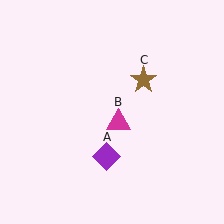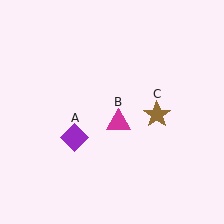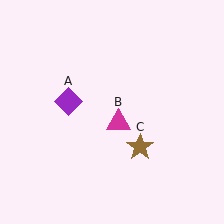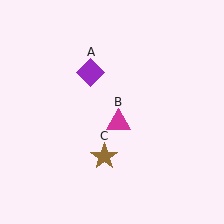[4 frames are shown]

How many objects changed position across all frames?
2 objects changed position: purple diamond (object A), brown star (object C).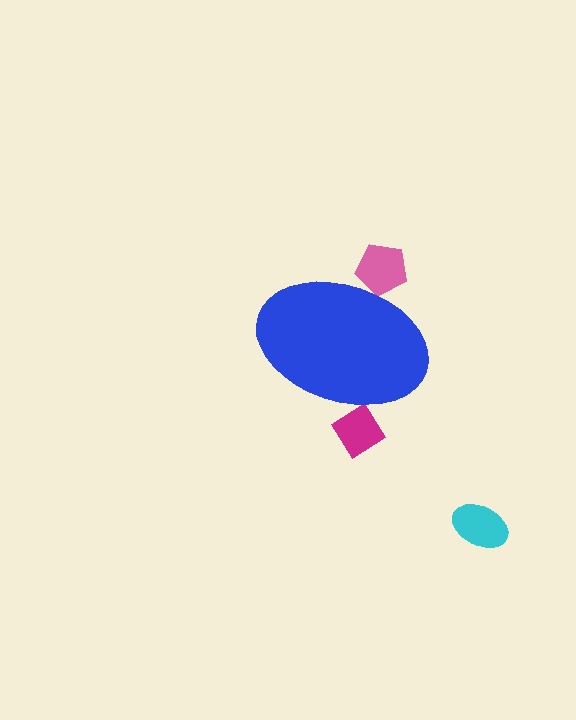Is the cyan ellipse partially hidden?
No, the cyan ellipse is fully visible.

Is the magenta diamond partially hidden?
Yes, the magenta diamond is partially hidden behind the blue ellipse.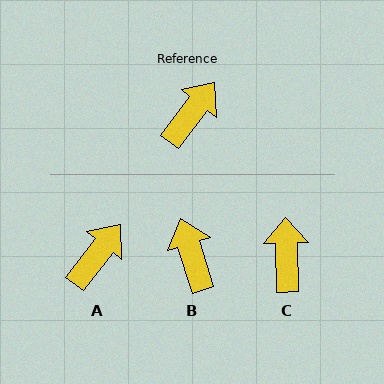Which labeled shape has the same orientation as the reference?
A.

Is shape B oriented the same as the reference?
No, it is off by about 55 degrees.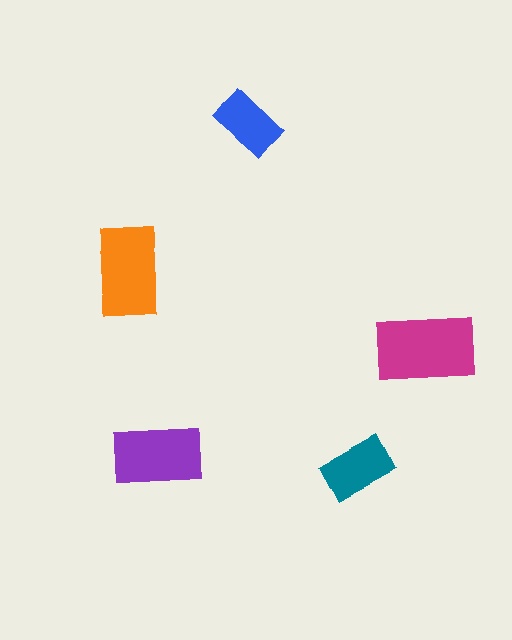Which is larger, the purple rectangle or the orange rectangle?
The orange one.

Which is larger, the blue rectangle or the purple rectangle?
The purple one.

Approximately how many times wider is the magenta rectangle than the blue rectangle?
About 1.5 times wider.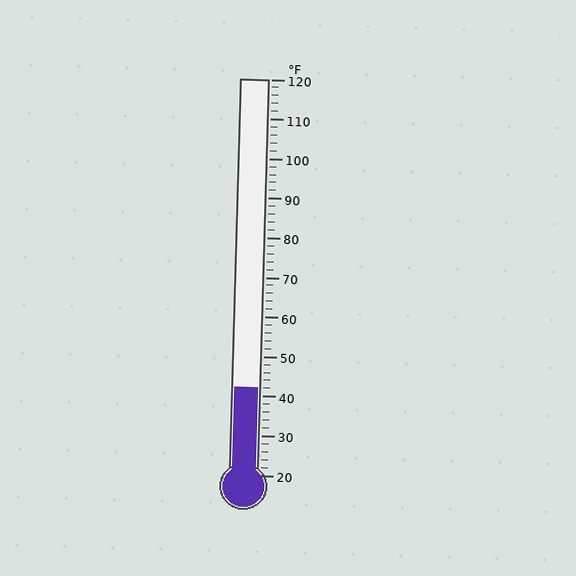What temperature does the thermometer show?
The thermometer shows approximately 42°F.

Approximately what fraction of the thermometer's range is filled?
The thermometer is filled to approximately 20% of its range.